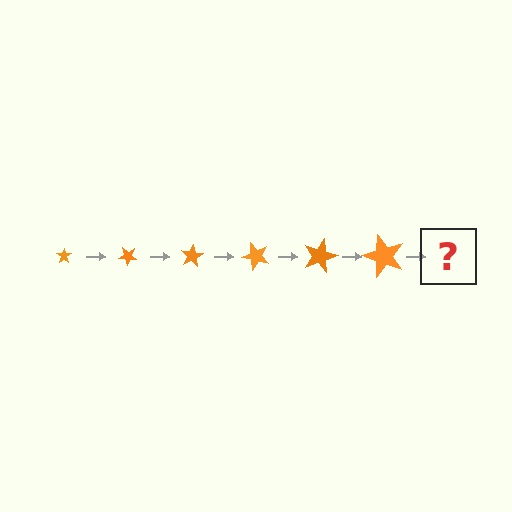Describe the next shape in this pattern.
It should be a star, larger than the previous one and rotated 240 degrees from the start.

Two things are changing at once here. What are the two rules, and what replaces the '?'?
The two rules are that the star grows larger each step and it rotates 40 degrees each step. The '?' should be a star, larger than the previous one and rotated 240 degrees from the start.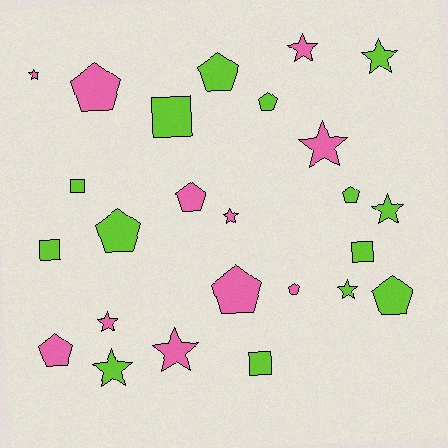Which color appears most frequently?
Lime, with 14 objects.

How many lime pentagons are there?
There are 5 lime pentagons.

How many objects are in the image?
There are 25 objects.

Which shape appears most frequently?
Pentagon, with 10 objects.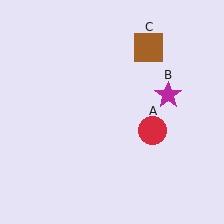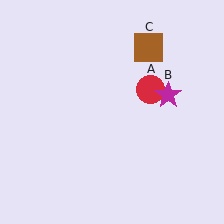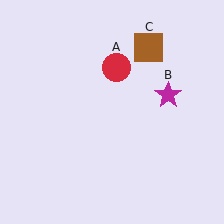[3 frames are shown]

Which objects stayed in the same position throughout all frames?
Magenta star (object B) and brown square (object C) remained stationary.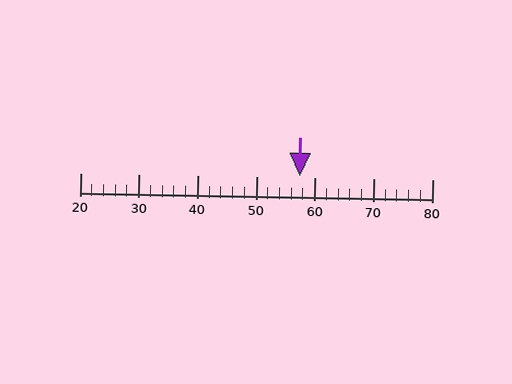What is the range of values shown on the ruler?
The ruler shows values from 20 to 80.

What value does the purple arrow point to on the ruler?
The purple arrow points to approximately 57.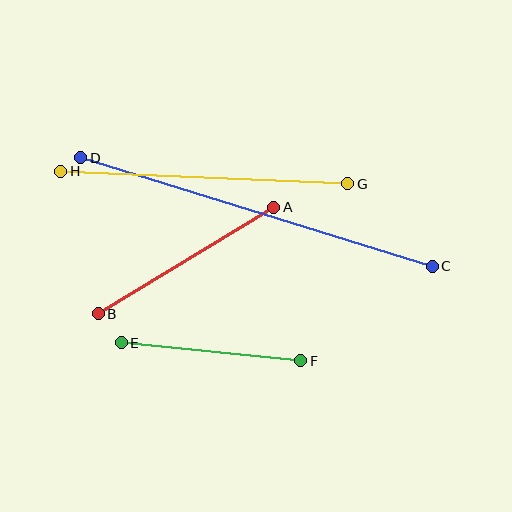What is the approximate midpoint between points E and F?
The midpoint is at approximately (211, 352) pixels.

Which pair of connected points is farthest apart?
Points C and D are farthest apart.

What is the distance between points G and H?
The distance is approximately 287 pixels.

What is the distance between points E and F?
The distance is approximately 180 pixels.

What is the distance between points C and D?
The distance is approximately 368 pixels.